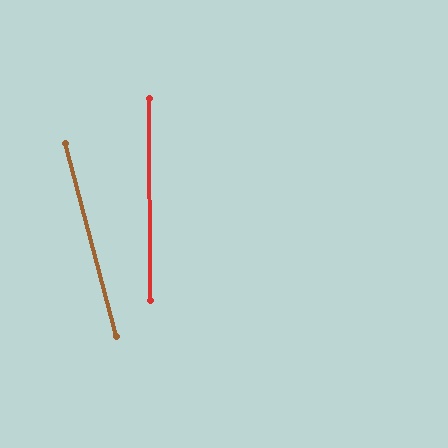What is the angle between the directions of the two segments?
Approximately 14 degrees.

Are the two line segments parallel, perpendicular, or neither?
Neither parallel nor perpendicular — they differ by about 14°.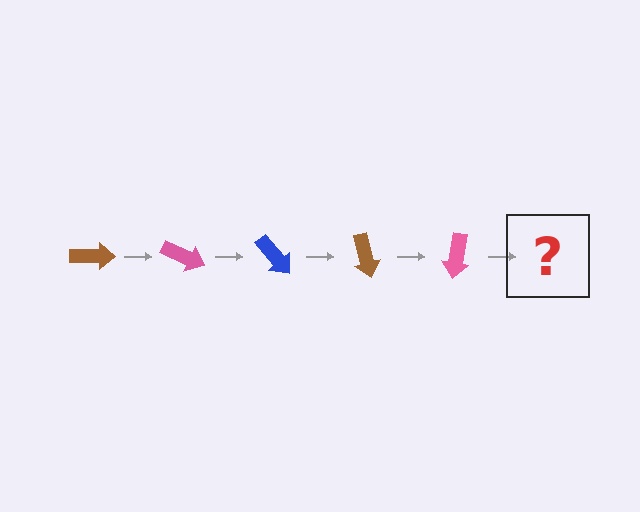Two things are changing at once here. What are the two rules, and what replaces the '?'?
The two rules are that it rotates 25 degrees each step and the color cycles through brown, pink, and blue. The '?' should be a blue arrow, rotated 125 degrees from the start.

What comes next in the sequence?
The next element should be a blue arrow, rotated 125 degrees from the start.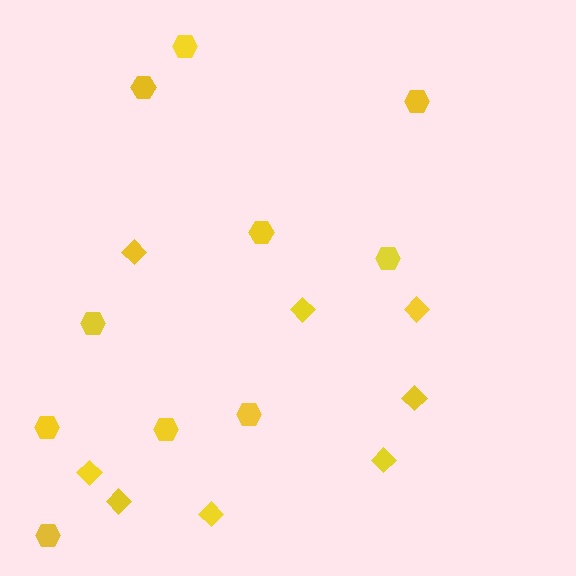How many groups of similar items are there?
There are 2 groups: one group of hexagons (10) and one group of diamonds (8).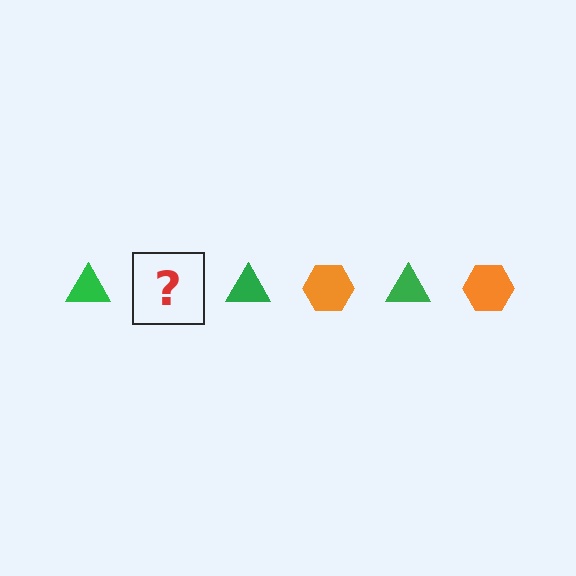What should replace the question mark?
The question mark should be replaced with an orange hexagon.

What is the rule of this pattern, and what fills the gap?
The rule is that the pattern alternates between green triangle and orange hexagon. The gap should be filled with an orange hexagon.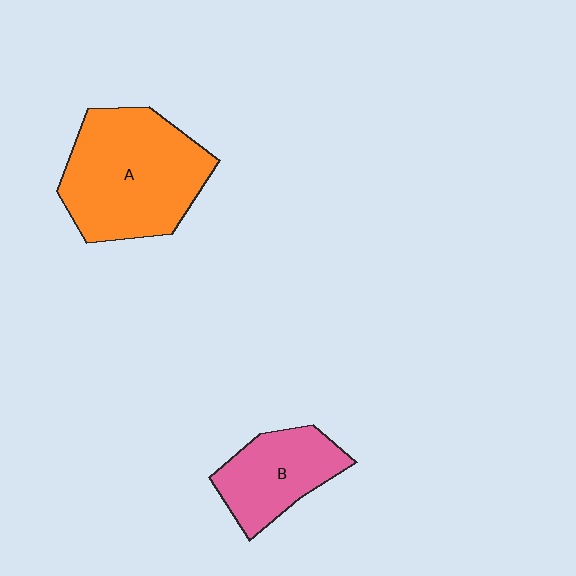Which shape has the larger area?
Shape A (orange).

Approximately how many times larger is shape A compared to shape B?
Approximately 1.8 times.